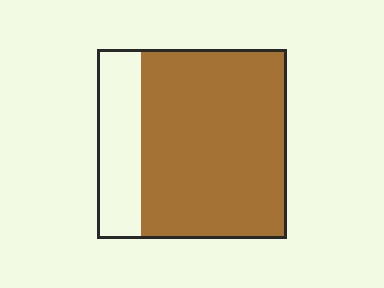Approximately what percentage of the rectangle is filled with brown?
Approximately 75%.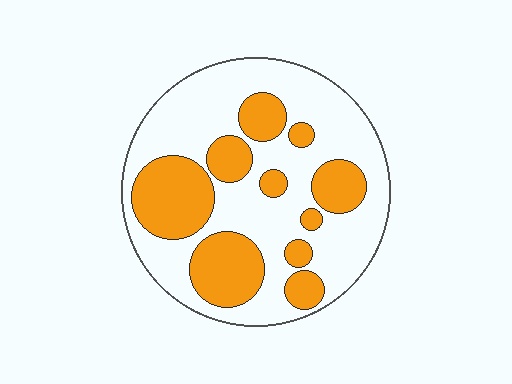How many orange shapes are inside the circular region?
10.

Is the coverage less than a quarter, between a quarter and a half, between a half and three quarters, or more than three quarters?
Between a quarter and a half.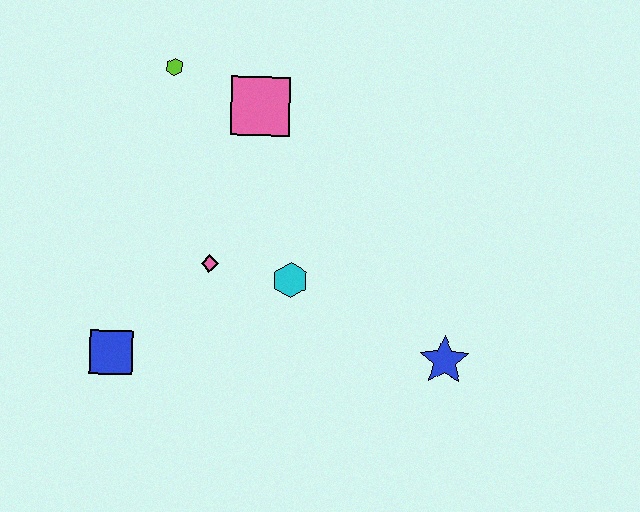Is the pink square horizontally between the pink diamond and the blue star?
Yes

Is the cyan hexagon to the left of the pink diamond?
No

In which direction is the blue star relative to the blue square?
The blue star is to the right of the blue square.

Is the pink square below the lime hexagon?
Yes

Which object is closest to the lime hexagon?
The pink square is closest to the lime hexagon.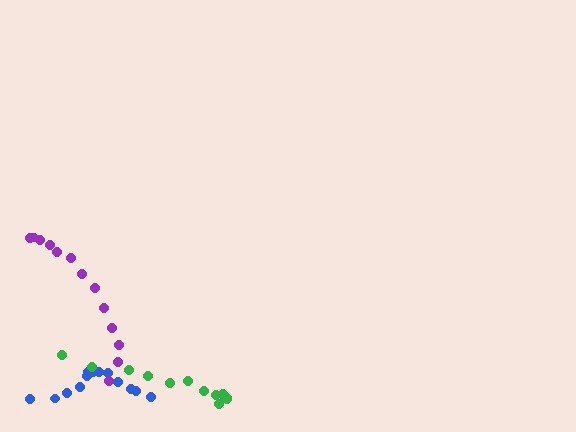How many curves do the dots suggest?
There are 3 distinct paths.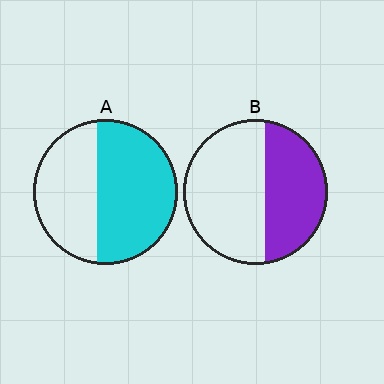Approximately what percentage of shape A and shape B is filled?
A is approximately 55% and B is approximately 40%.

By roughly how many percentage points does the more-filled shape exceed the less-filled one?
By roughly 15 percentage points (A over B).